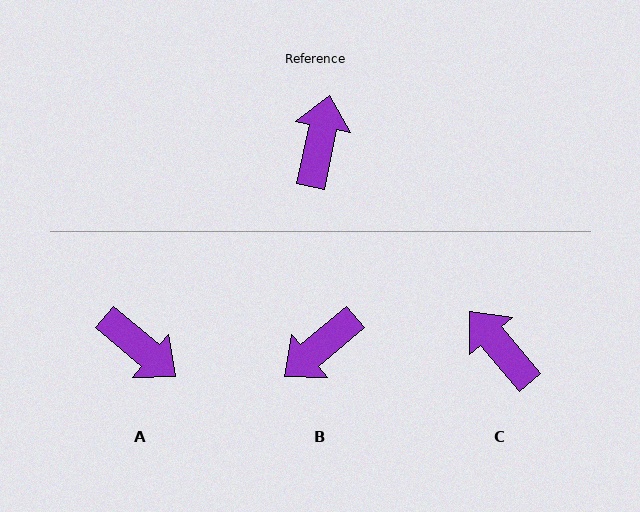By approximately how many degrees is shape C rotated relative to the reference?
Approximately 52 degrees counter-clockwise.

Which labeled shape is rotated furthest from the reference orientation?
B, about 142 degrees away.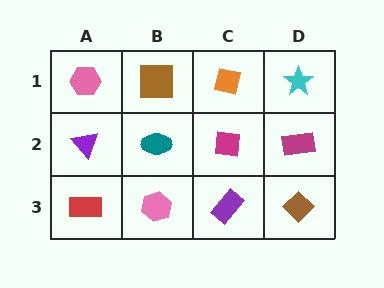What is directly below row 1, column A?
A purple triangle.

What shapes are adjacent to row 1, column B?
A teal ellipse (row 2, column B), a pink hexagon (row 1, column A), an orange square (row 1, column C).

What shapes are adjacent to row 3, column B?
A teal ellipse (row 2, column B), a red rectangle (row 3, column A), a purple rectangle (row 3, column C).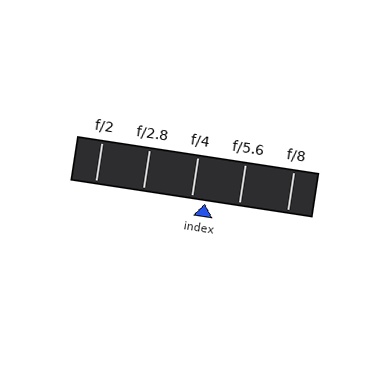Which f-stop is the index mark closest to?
The index mark is closest to f/4.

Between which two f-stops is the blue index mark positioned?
The index mark is between f/4 and f/5.6.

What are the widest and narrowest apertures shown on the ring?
The widest aperture shown is f/2 and the narrowest is f/8.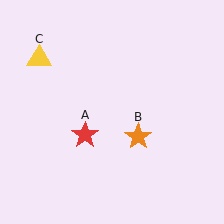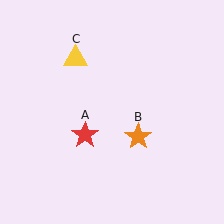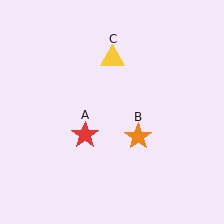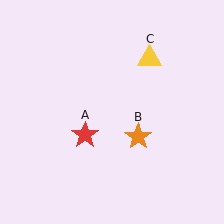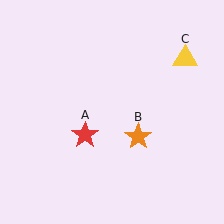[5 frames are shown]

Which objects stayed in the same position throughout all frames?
Red star (object A) and orange star (object B) remained stationary.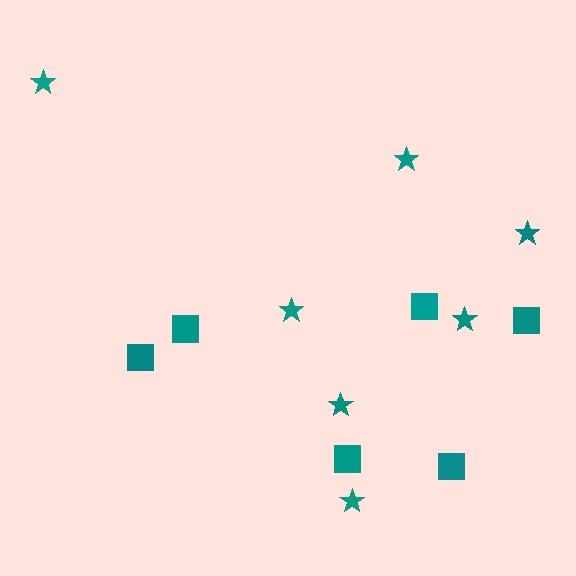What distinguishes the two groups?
There are 2 groups: one group of squares (6) and one group of stars (7).